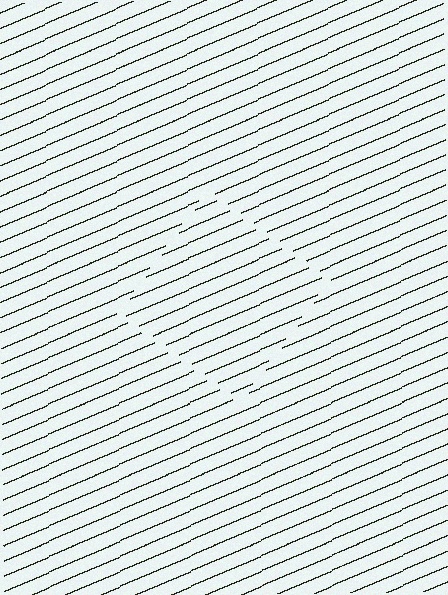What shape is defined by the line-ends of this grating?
An illusory square. The interior of the shape contains the same grating, shifted by half a period — the contour is defined by the phase discontinuity where line-ends from the inner and outer gratings abut.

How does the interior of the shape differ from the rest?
The interior of the shape contains the same grating, shifted by half a period — the contour is defined by the phase discontinuity where line-ends from the inner and outer gratings abut.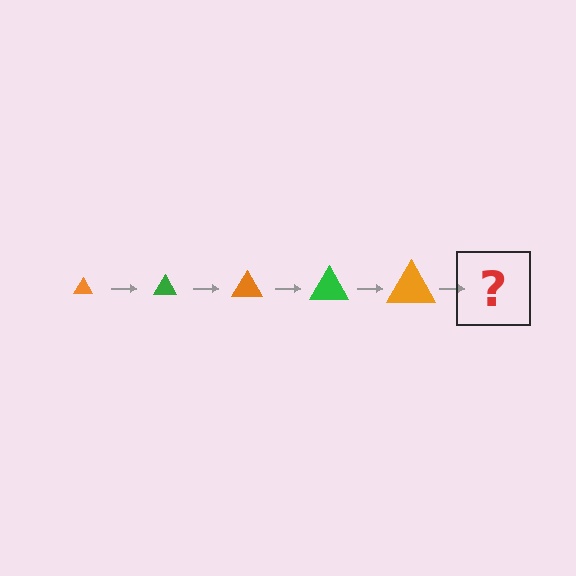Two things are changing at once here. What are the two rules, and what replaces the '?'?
The two rules are that the triangle grows larger each step and the color cycles through orange and green. The '?' should be a green triangle, larger than the previous one.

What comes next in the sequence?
The next element should be a green triangle, larger than the previous one.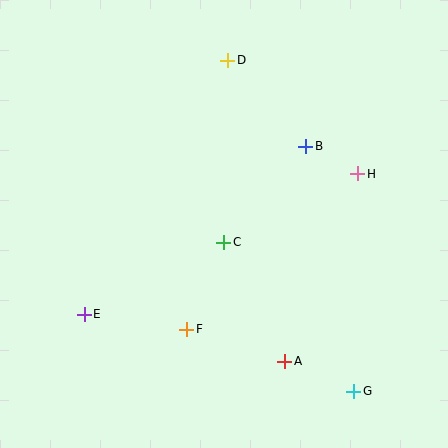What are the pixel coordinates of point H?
Point H is at (358, 174).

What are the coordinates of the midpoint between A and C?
The midpoint between A and C is at (254, 302).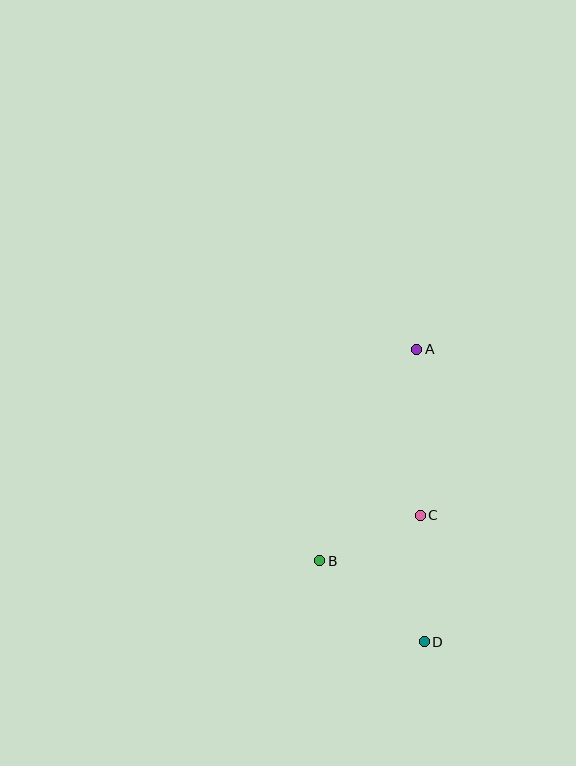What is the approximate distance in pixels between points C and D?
The distance between C and D is approximately 126 pixels.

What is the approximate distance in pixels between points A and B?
The distance between A and B is approximately 233 pixels.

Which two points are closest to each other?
Points B and C are closest to each other.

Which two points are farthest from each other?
Points A and D are farthest from each other.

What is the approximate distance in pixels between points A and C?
The distance between A and C is approximately 166 pixels.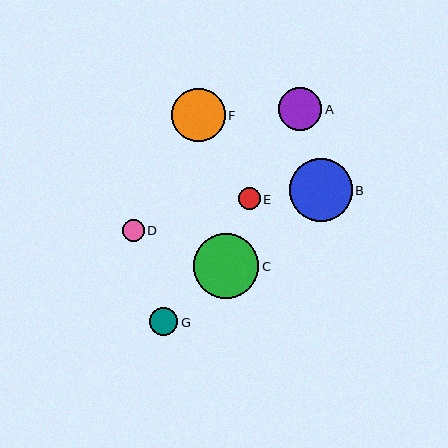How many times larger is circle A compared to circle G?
Circle A is approximately 1.5 times the size of circle G.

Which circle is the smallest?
Circle D is the smallest with a size of approximately 22 pixels.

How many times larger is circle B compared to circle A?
Circle B is approximately 1.5 times the size of circle A.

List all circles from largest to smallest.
From largest to smallest: C, B, F, A, G, E, D.